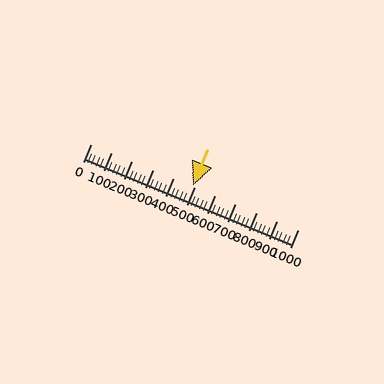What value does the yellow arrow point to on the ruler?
The yellow arrow points to approximately 493.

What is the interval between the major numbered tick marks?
The major tick marks are spaced 100 units apart.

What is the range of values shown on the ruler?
The ruler shows values from 0 to 1000.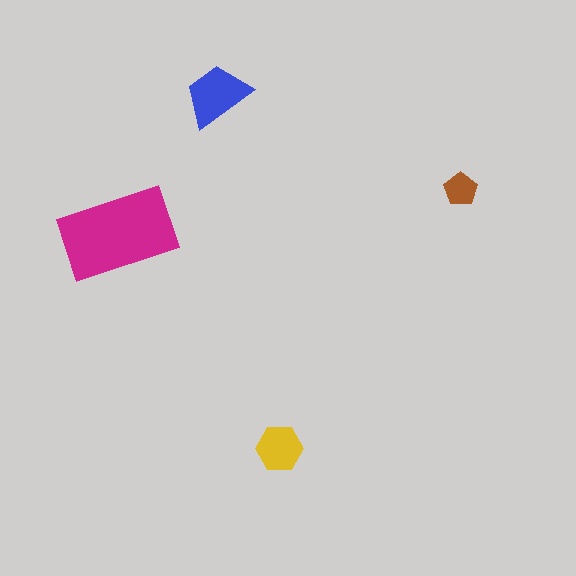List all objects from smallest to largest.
The brown pentagon, the yellow hexagon, the blue trapezoid, the magenta rectangle.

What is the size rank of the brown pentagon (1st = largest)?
4th.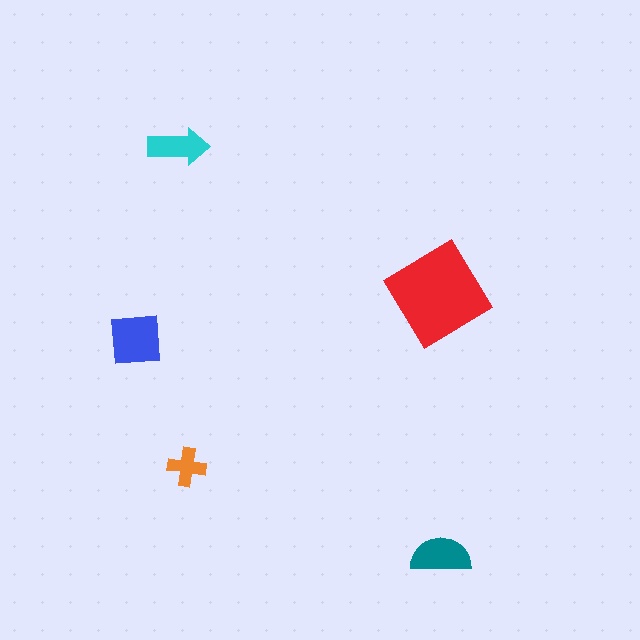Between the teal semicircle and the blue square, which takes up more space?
The blue square.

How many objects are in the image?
There are 5 objects in the image.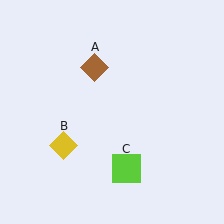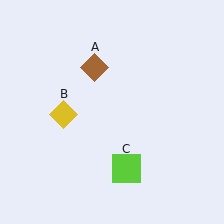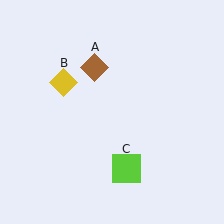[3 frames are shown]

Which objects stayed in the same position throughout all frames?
Brown diamond (object A) and lime square (object C) remained stationary.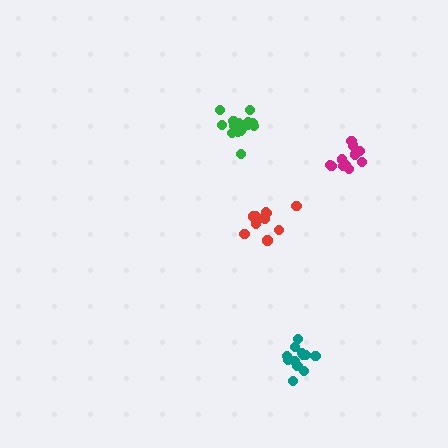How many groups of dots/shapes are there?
There are 4 groups.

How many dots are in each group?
Group 1: 12 dots, Group 2: 11 dots, Group 3: 11 dots, Group 4: 16 dots (50 total).